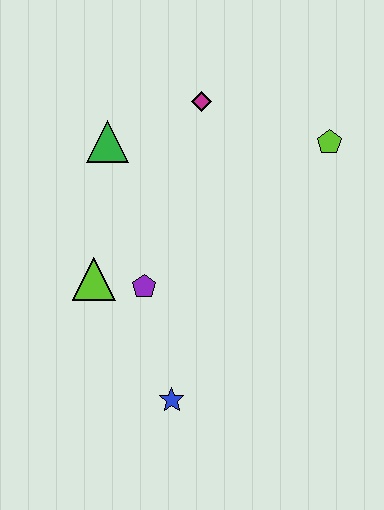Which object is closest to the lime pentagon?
The magenta diamond is closest to the lime pentagon.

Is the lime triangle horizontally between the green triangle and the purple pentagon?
No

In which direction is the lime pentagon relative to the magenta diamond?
The lime pentagon is to the right of the magenta diamond.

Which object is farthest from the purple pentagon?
The lime pentagon is farthest from the purple pentagon.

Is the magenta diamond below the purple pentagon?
No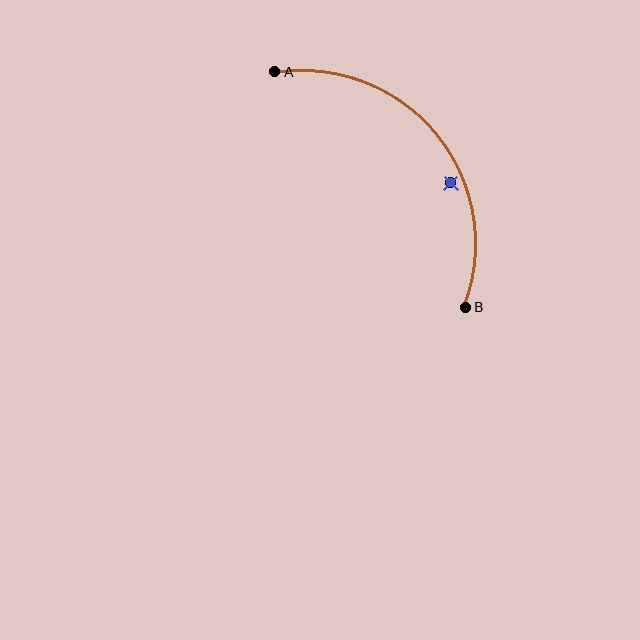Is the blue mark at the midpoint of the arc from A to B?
No — the blue mark does not lie on the arc at all. It sits slightly inside the curve.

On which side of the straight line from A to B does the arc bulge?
The arc bulges above and to the right of the straight line connecting A and B.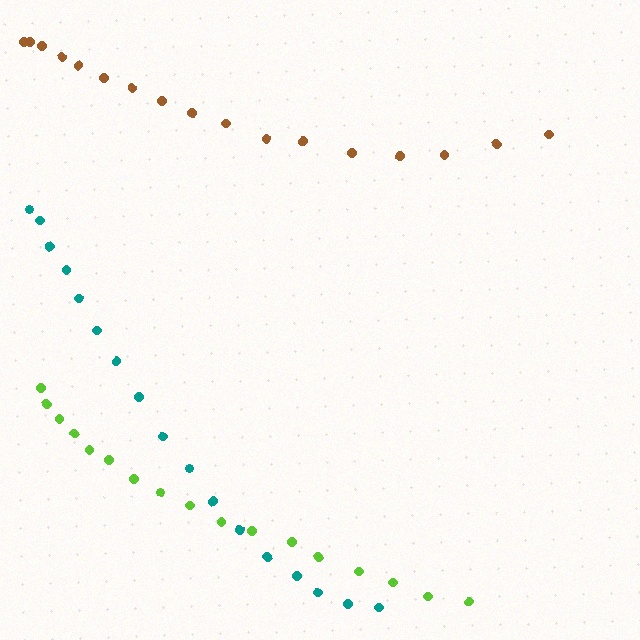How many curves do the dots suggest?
There are 3 distinct paths.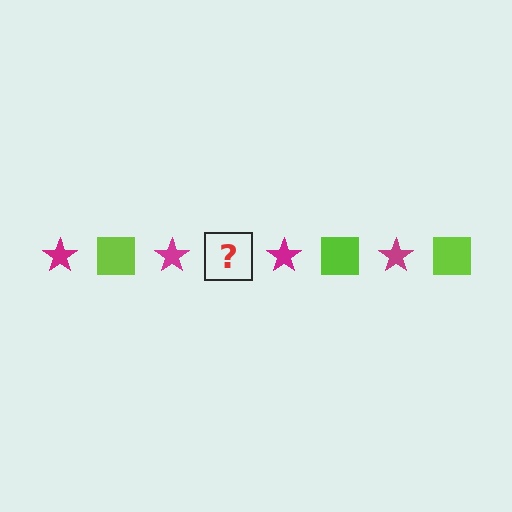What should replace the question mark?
The question mark should be replaced with a lime square.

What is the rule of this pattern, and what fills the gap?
The rule is that the pattern alternates between magenta star and lime square. The gap should be filled with a lime square.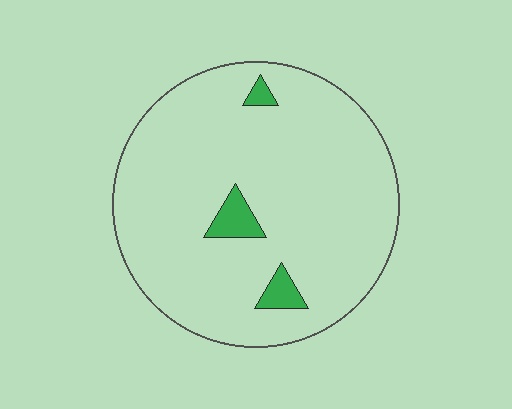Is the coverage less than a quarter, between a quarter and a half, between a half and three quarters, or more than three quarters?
Less than a quarter.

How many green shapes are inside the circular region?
3.